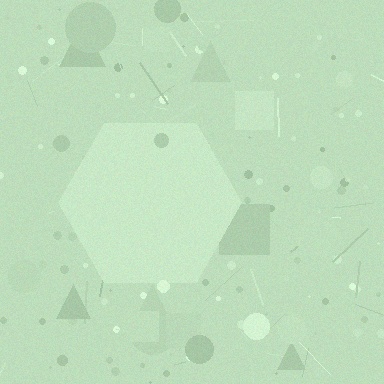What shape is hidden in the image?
A hexagon is hidden in the image.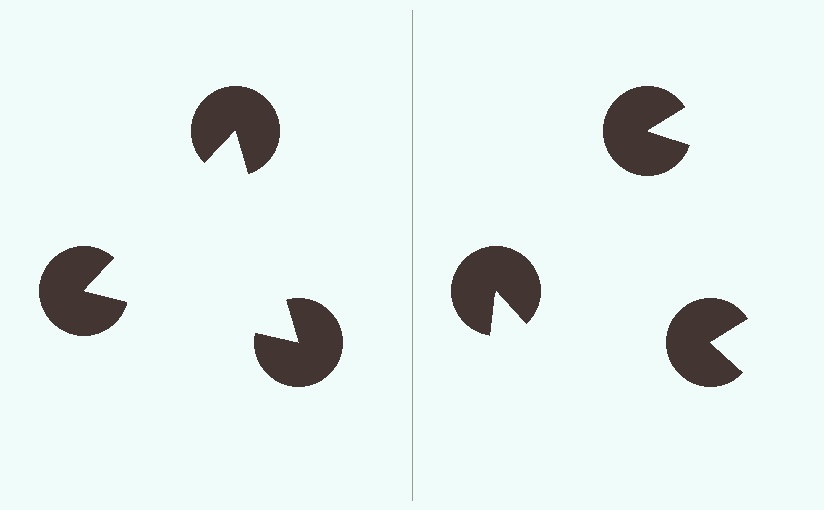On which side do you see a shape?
An illusory triangle appears on the left side. On the right side the wedge cuts are rotated, so no coherent shape forms.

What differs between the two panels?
The pac-man discs are positioned identically on both sides; only the wedge orientations differ. On the left they align to a triangle; on the right they are misaligned.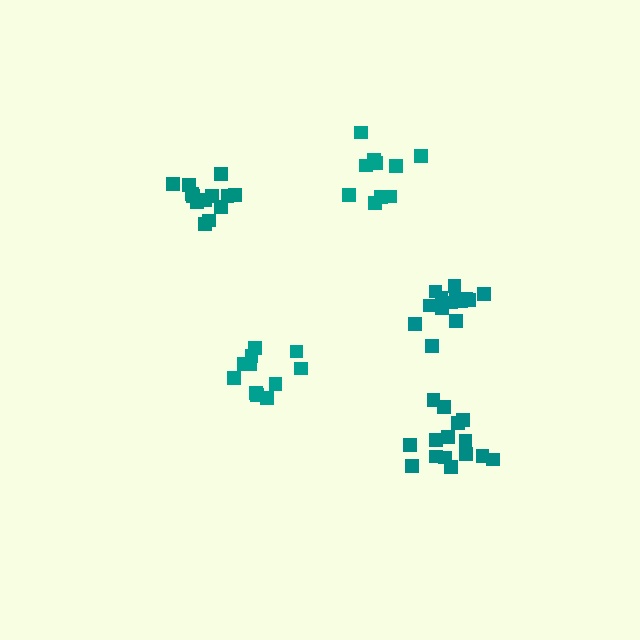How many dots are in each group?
Group 1: 13 dots, Group 2: 10 dots, Group 3: 15 dots, Group 4: 11 dots, Group 5: 14 dots (63 total).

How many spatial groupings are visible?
There are 5 spatial groupings.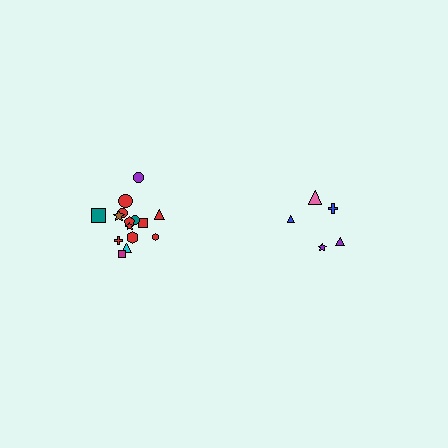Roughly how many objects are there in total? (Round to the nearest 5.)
Roughly 20 objects in total.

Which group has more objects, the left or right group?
The left group.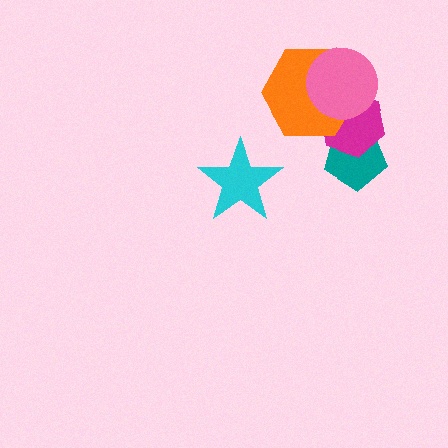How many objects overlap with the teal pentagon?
1 object overlaps with the teal pentagon.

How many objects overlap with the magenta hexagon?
3 objects overlap with the magenta hexagon.